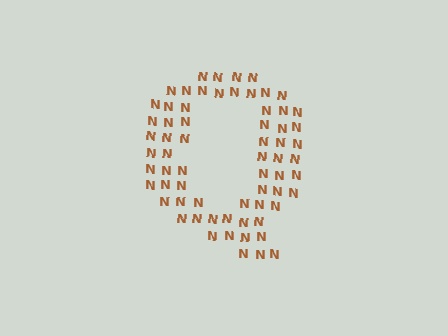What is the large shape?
The large shape is the letter Q.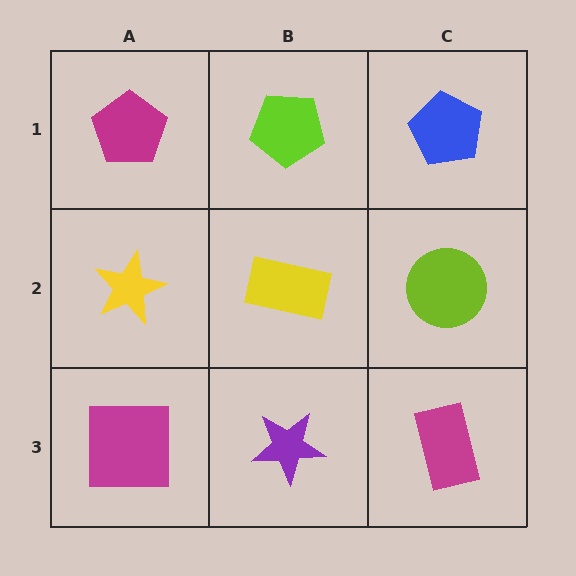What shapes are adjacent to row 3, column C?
A lime circle (row 2, column C), a purple star (row 3, column B).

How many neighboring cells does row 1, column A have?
2.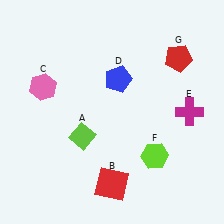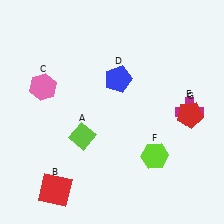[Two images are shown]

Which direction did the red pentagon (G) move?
The red pentagon (G) moved down.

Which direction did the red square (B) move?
The red square (B) moved left.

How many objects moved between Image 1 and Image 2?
2 objects moved between the two images.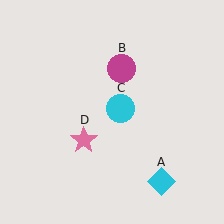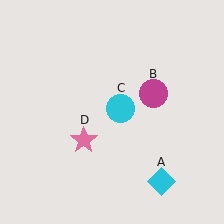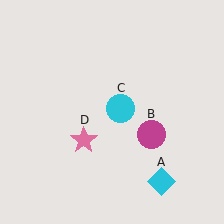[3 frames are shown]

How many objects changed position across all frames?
1 object changed position: magenta circle (object B).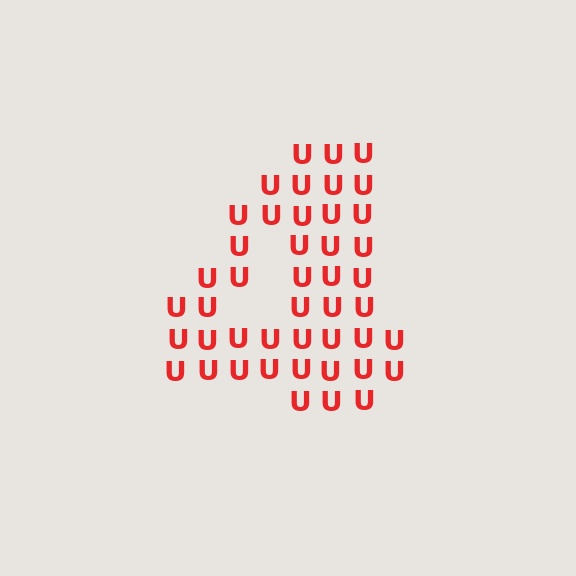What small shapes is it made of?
It is made of small letter U's.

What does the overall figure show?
The overall figure shows the digit 4.